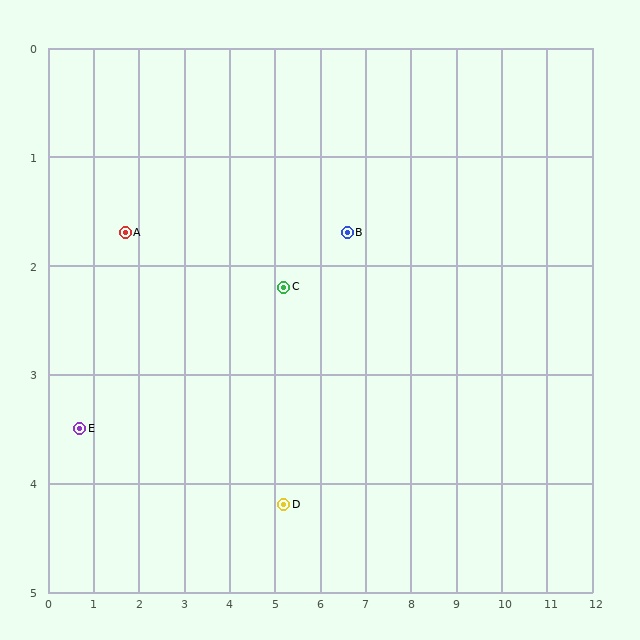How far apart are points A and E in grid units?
Points A and E are about 2.1 grid units apart.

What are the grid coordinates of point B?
Point B is at approximately (6.6, 1.7).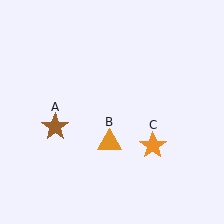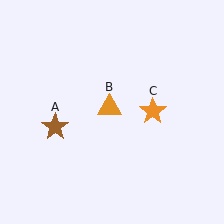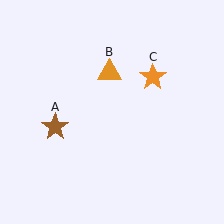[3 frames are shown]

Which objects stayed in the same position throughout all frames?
Brown star (object A) remained stationary.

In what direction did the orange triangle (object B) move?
The orange triangle (object B) moved up.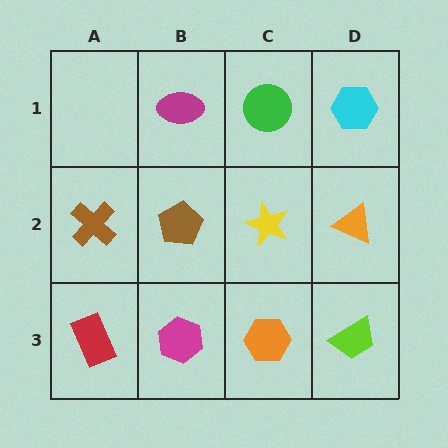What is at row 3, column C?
An orange hexagon.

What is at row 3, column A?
A red rectangle.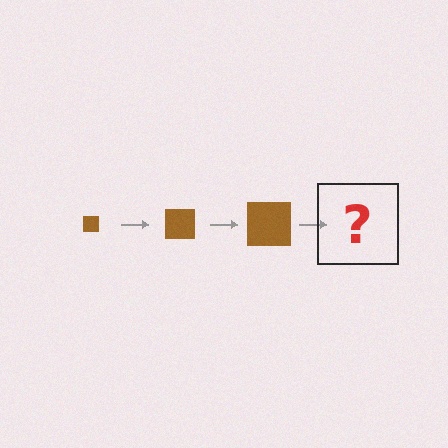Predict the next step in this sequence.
The next step is a brown square, larger than the previous one.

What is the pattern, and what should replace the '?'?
The pattern is that the square gets progressively larger each step. The '?' should be a brown square, larger than the previous one.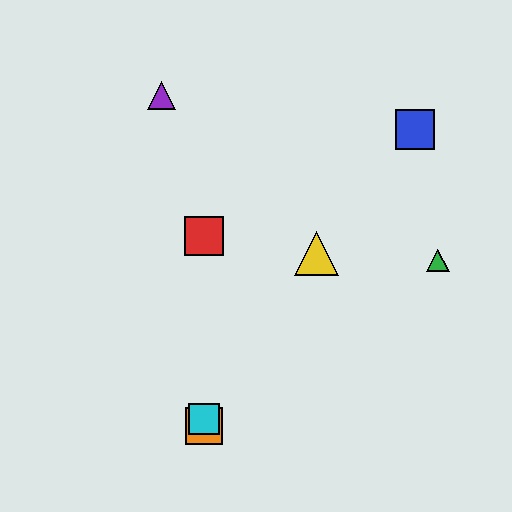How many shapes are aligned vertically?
3 shapes (the red square, the orange square, the cyan square) are aligned vertically.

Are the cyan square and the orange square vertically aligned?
Yes, both are at x≈204.